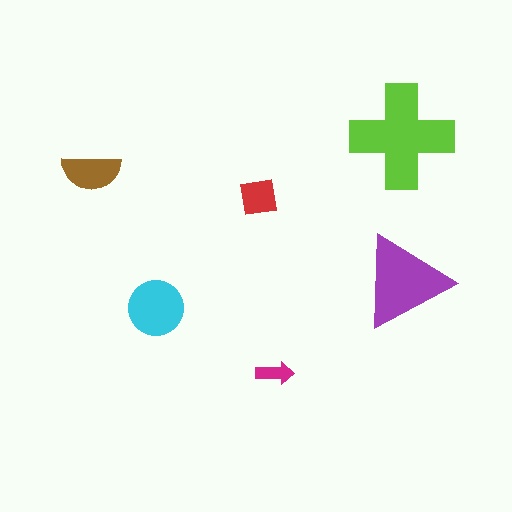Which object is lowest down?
The magenta arrow is bottommost.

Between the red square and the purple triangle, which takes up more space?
The purple triangle.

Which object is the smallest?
The magenta arrow.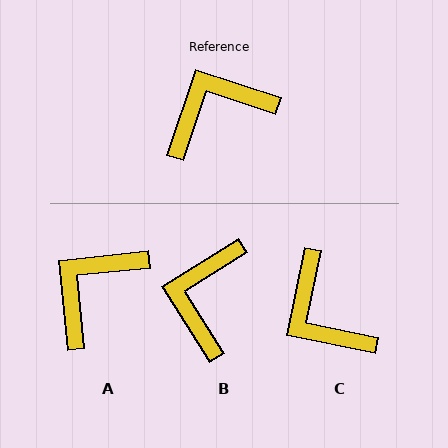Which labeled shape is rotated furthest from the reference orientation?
C, about 97 degrees away.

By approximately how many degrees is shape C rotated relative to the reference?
Approximately 97 degrees counter-clockwise.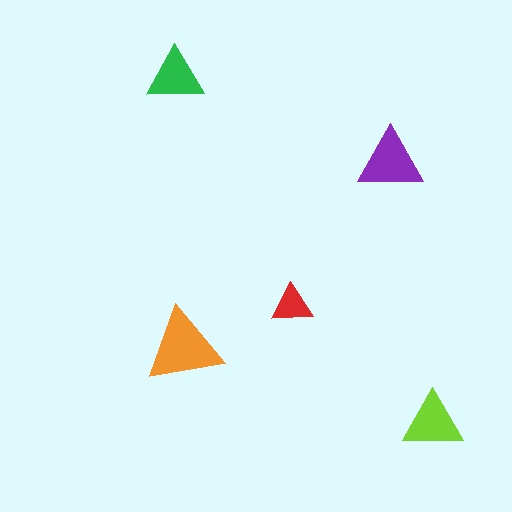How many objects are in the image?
There are 5 objects in the image.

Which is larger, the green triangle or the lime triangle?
The lime one.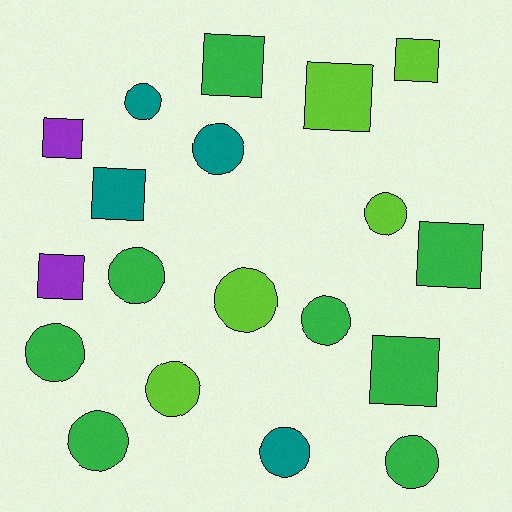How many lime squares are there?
There are 2 lime squares.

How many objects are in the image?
There are 19 objects.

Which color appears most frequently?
Green, with 8 objects.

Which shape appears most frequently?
Circle, with 11 objects.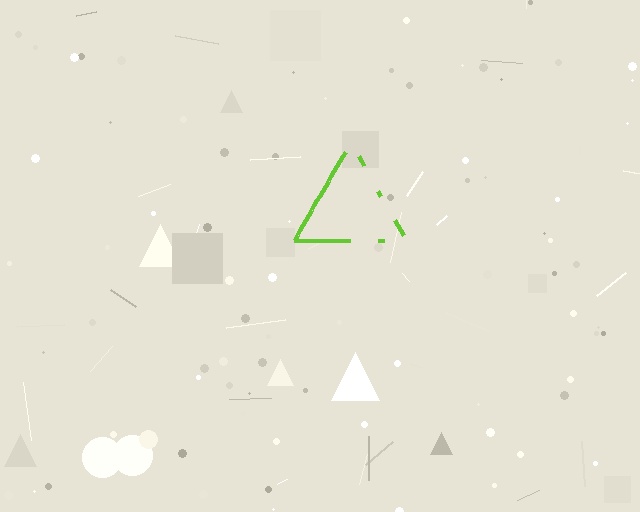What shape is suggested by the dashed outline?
The dashed outline suggests a triangle.